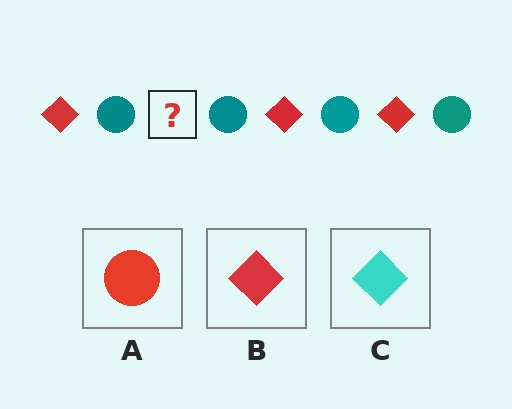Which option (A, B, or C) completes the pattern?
B.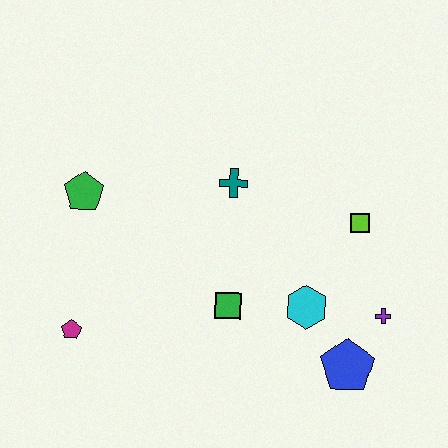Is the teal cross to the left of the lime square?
Yes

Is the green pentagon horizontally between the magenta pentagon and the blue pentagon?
Yes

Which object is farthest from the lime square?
The magenta pentagon is farthest from the lime square.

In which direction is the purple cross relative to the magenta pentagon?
The purple cross is to the right of the magenta pentagon.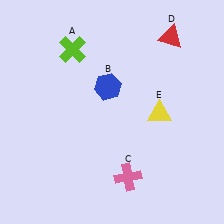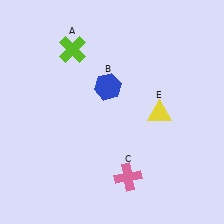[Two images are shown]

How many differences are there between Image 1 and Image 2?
There is 1 difference between the two images.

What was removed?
The red triangle (D) was removed in Image 2.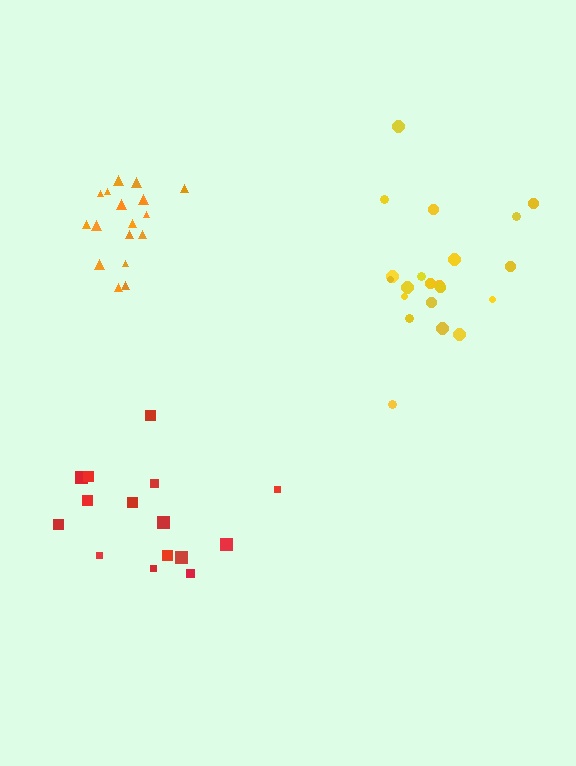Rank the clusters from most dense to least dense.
orange, yellow, red.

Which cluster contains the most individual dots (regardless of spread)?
Yellow (21).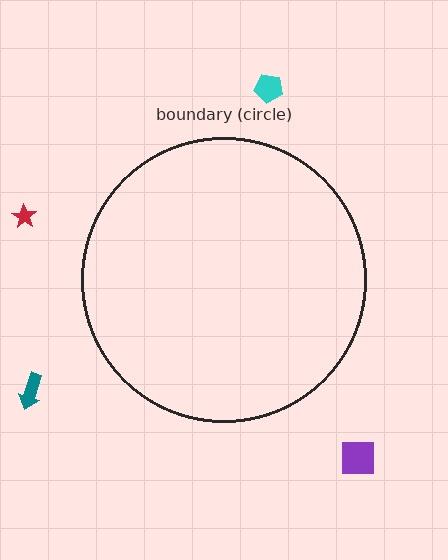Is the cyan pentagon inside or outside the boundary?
Outside.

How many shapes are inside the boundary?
0 inside, 4 outside.